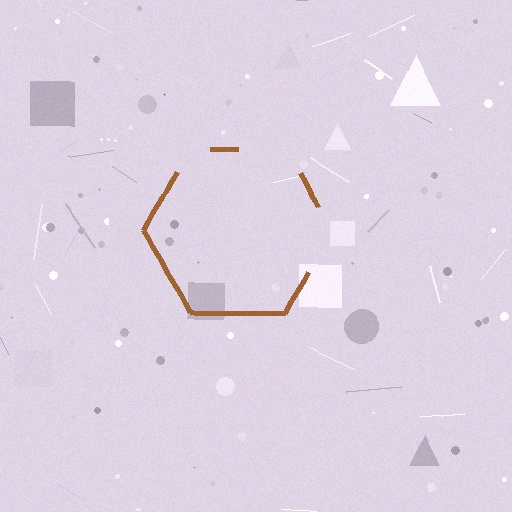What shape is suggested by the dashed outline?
The dashed outline suggests a hexagon.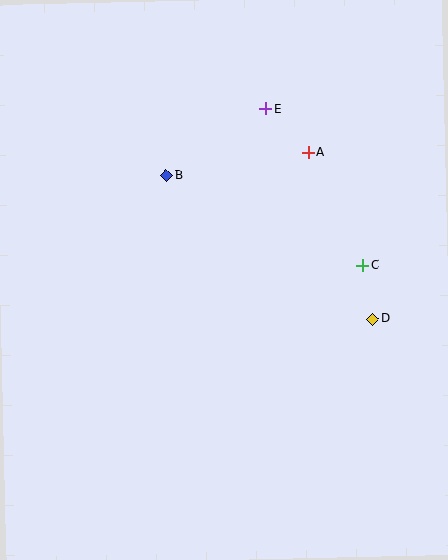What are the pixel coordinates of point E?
Point E is at (266, 109).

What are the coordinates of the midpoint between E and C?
The midpoint between E and C is at (314, 187).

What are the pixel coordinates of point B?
Point B is at (166, 175).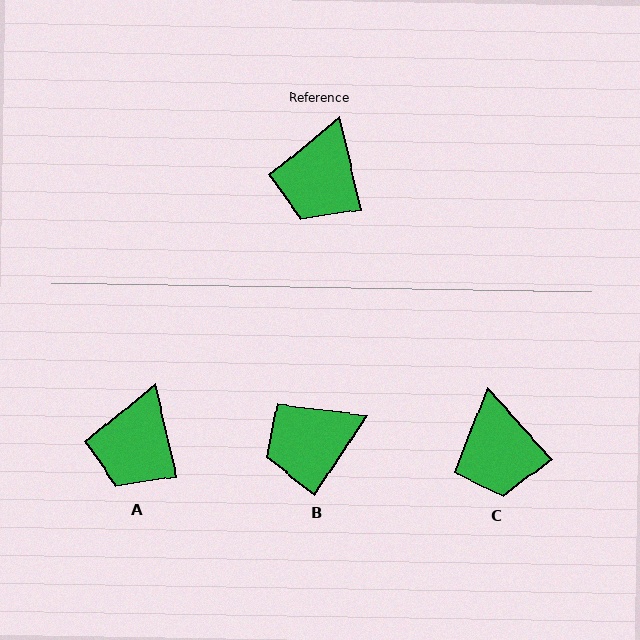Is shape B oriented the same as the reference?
No, it is off by about 46 degrees.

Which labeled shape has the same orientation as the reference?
A.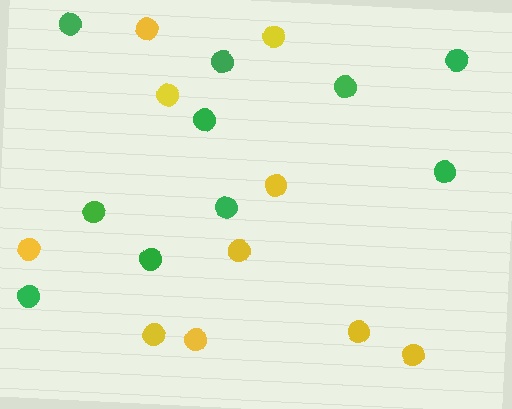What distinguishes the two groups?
There are 2 groups: one group of green circles (10) and one group of yellow circles (10).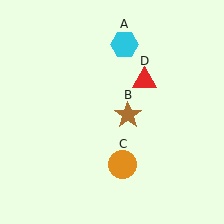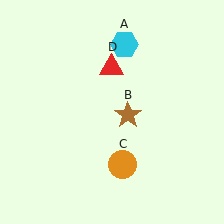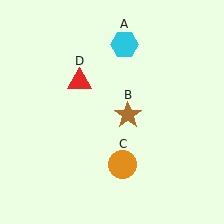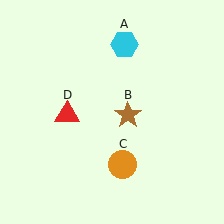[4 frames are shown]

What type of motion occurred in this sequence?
The red triangle (object D) rotated counterclockwise around the center of the scene.